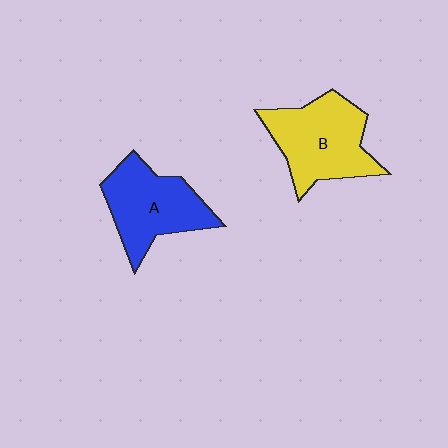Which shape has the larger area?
Shape B (yellow).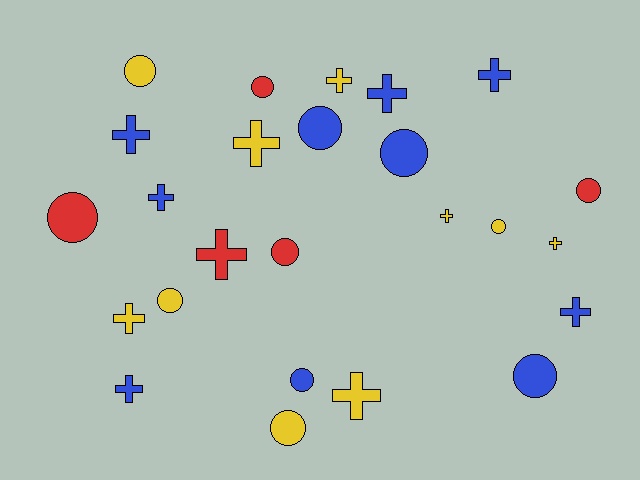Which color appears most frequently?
Blue, with 10 objects.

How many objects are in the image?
There are 25 objects.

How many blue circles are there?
There are 4 blue circles.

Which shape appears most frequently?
Cross, with 13 objects.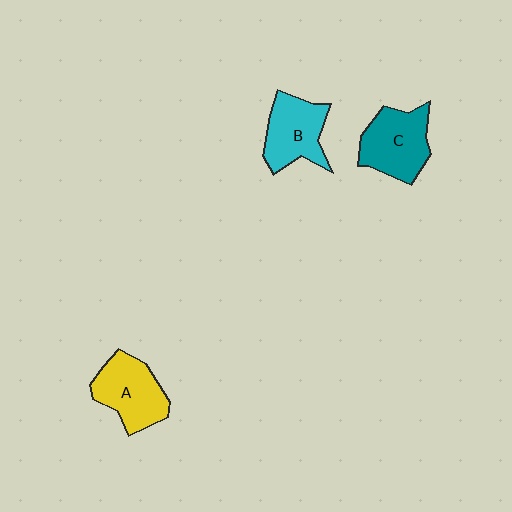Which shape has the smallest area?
Shape B (cyan).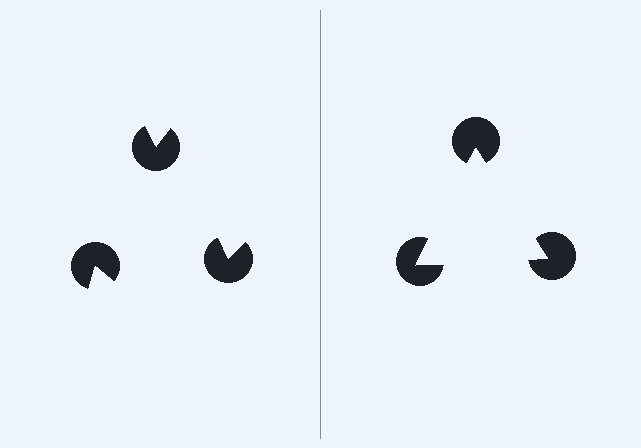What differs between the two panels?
The pac-man discs are positioned identically on both sides; only the wedge orientations differ. On the right they align to a triangle; on the left they are misaligned.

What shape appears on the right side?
An illusory triangle.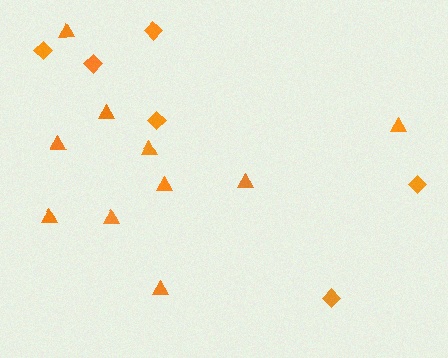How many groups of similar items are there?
There are 2 groups: one group of triangles (10) and one group of diamonds (6).